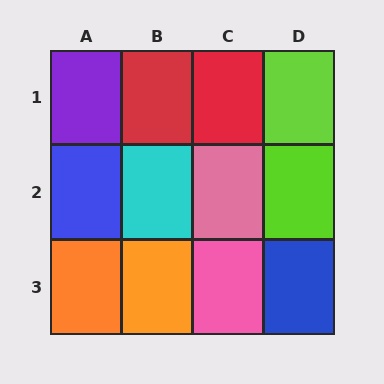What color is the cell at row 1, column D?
Lime.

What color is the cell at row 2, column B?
Cyan.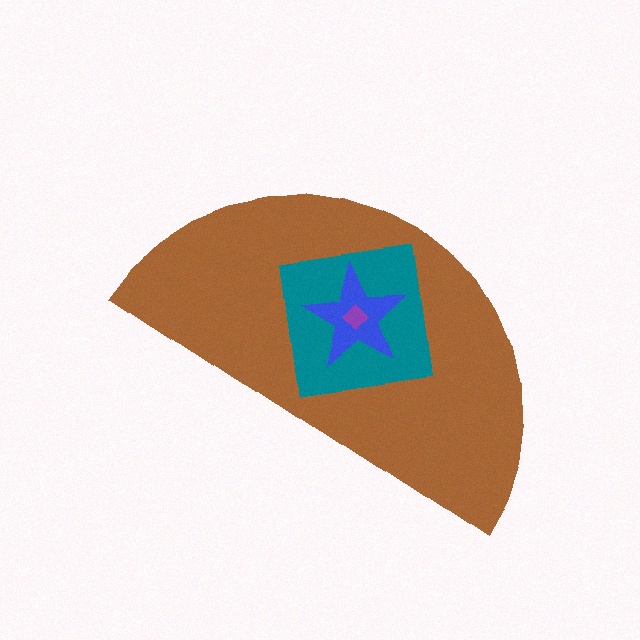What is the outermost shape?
The brown semicircle.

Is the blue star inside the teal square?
Yes.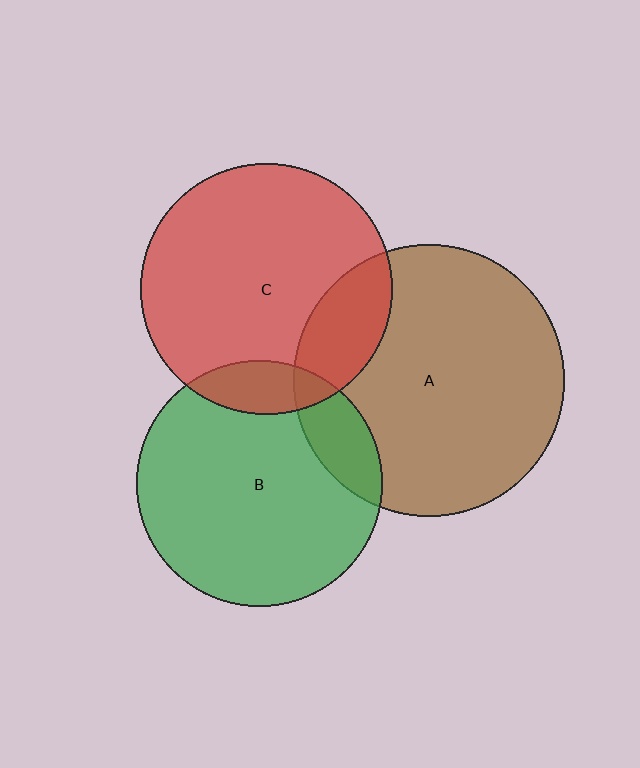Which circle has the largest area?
Circle A (brown).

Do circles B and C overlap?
Yes.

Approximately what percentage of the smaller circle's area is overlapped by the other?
Approximately 10%.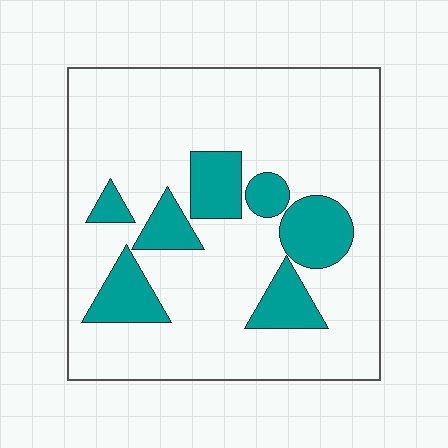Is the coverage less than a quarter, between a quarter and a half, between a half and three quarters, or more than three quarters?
Less than a quarter.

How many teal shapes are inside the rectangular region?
7.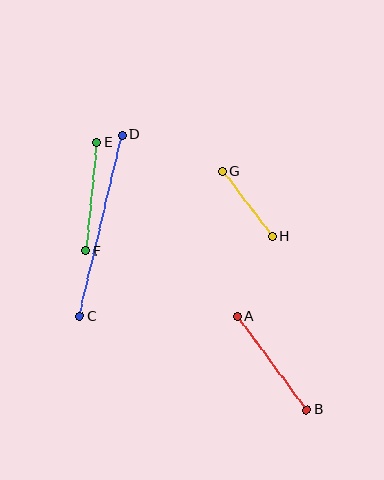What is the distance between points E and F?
The distance is approximately 109 pixels.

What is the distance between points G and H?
The distance is approximately 82 pixels.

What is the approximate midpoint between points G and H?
The midpoint is at approximately (247, 204) pixels.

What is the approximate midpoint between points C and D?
The midpoint is at approximately (101, 226) pixels.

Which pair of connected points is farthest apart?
Points C and D are farthest apart.